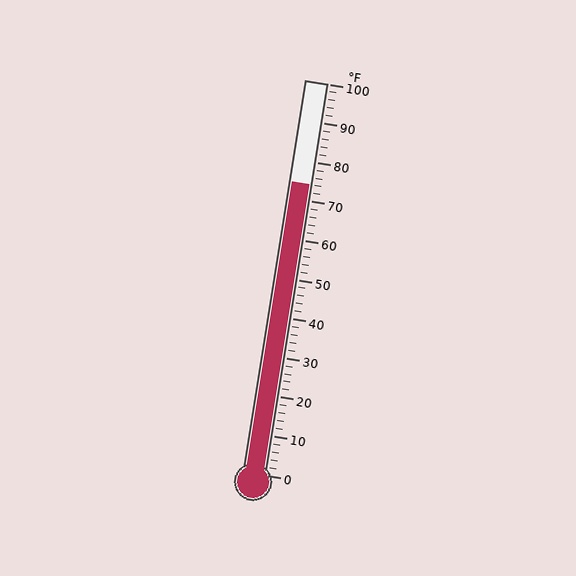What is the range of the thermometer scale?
The thermometer scale ranges from 0°F to 100°F.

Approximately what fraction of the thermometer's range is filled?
The thermometer is filled to approximately 75% of its range.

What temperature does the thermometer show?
The thermometer shows approximately 74°F.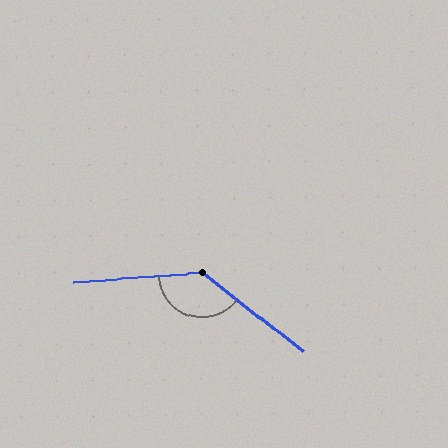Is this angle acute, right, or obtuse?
It is obtuse.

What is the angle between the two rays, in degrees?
Approximately 138 degrees.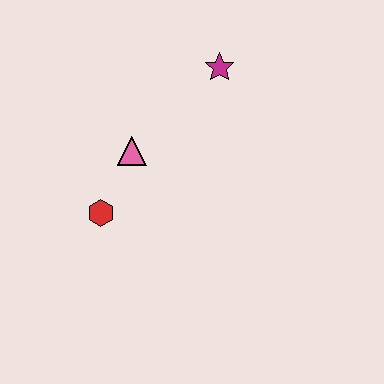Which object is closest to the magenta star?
The pink triangle is closest to the magenta star.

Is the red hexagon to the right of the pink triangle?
No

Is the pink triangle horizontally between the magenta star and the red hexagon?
Yes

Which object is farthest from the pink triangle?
The magenta star is farthest from the pink triangle.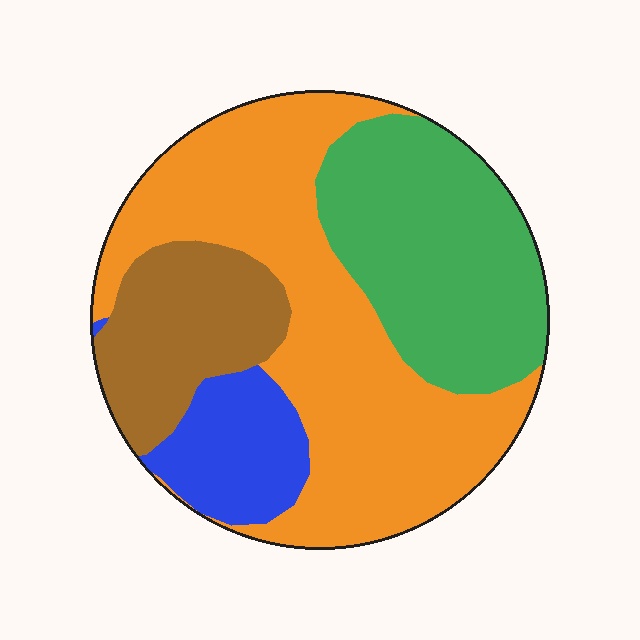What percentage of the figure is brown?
Brown covers around 15% of the figure.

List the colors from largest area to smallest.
From largest to smallest: orange, green, brown, blue.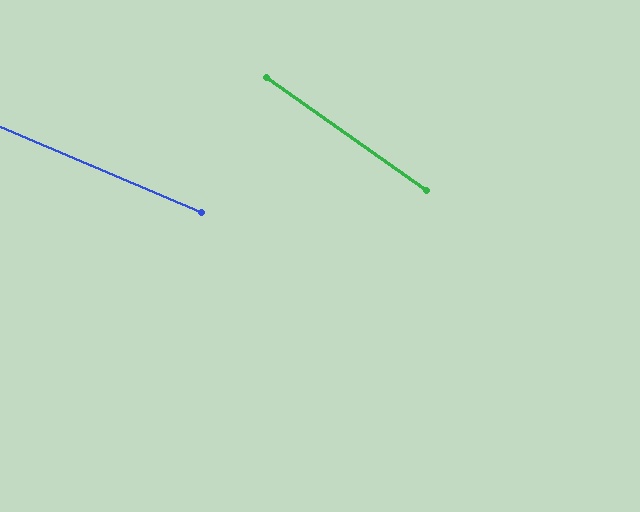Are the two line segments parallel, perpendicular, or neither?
Neither parallel nor perpendicular — they differ by about 12°.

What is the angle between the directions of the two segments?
Approximately 12 degrees.